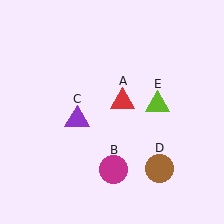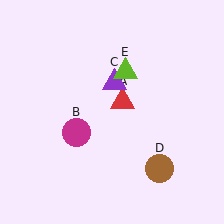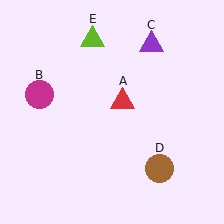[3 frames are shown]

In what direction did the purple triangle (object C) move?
The purple triangle (object C) moved up and to the right.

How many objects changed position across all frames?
3 objects changed position: magenta circle (object B), purple triangle (object C), lime triangle (object E).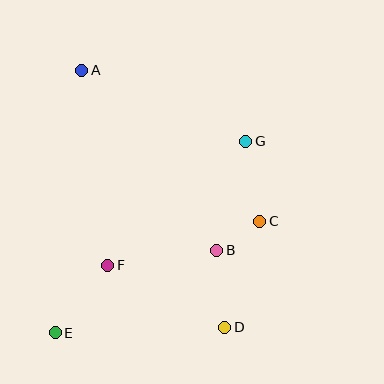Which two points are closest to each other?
Points B and C are closest to each other.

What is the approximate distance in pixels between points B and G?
The distance between B and G is approximately 113 pixels.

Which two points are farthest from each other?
Points A and D are farthest from each other.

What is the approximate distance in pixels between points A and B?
The distance between A and B is approximately 225 pixels.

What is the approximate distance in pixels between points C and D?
The distance between C and D is approximately 112 pixels.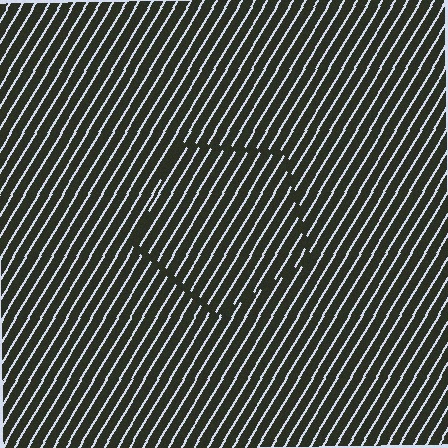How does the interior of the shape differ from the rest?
The interior of the shape contains the same grating, shifted by half a period — the contour is defined by the phase discontinuity where line-ends from the inner and outer gratings abut.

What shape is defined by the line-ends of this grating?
An illusory pentagon. The interior of the shape contains the same grating, shifted by half a period — the contour is defined by the phase discontinuity where line-ends from the inner and outer gratings abut.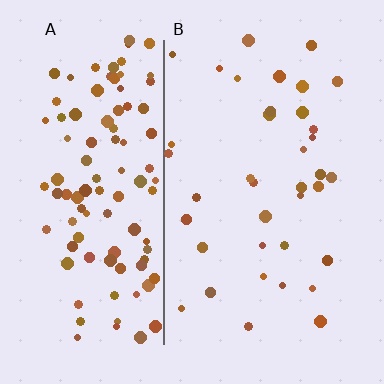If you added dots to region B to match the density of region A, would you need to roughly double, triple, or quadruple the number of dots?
Approximately triple.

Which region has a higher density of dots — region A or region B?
A (the left).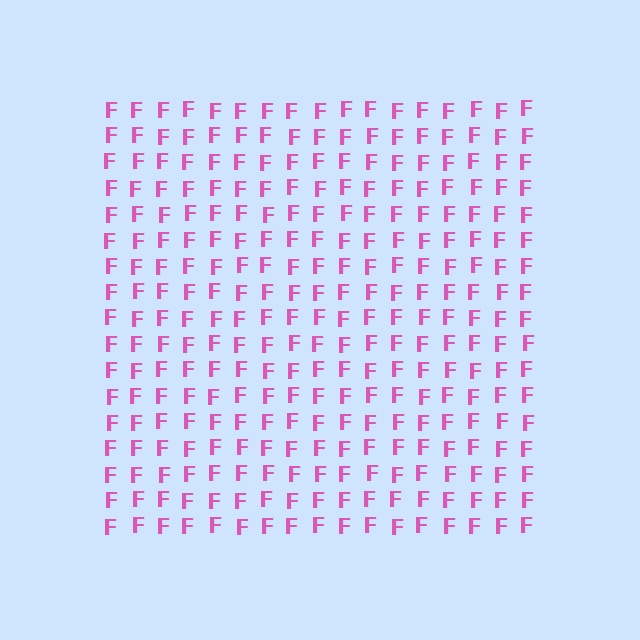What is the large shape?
The large shape is a square.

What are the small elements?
The small elements are letter F's.